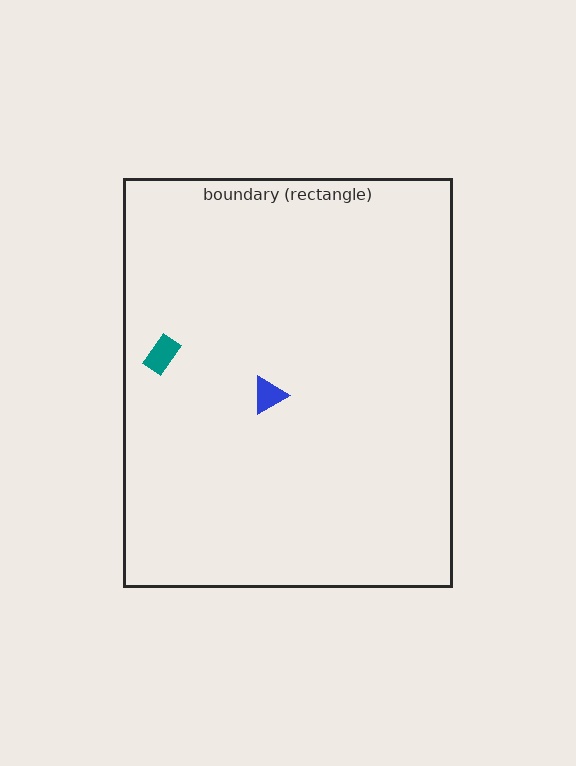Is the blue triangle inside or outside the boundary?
Inside.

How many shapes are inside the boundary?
2 inside, 0 outside.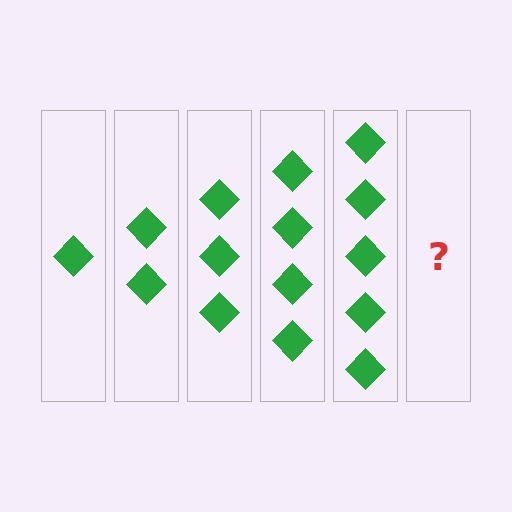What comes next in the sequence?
The next element should be 6 diamonds.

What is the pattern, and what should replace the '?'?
The pattern is that each step adds one more diamond. The '?' should be 6 diamonds.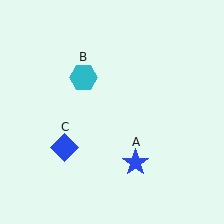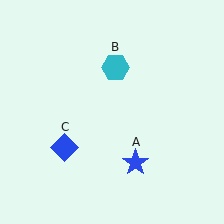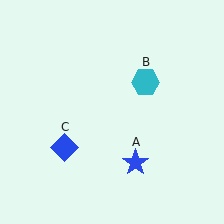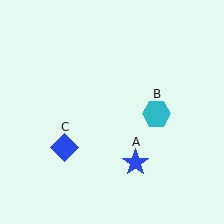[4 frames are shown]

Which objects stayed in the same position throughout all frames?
Blue star (object A) and blue diamond (object C) remained stationary.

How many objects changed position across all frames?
1 object changed position: cyan hexagon (object B).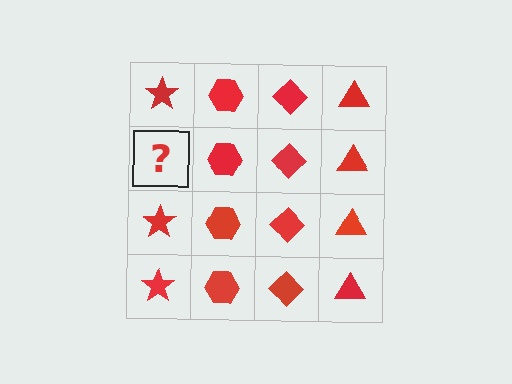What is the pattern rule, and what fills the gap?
The rule is that each column has a consistent shape. The gap should be filled with a red star.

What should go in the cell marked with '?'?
The missing cell should contain a red star.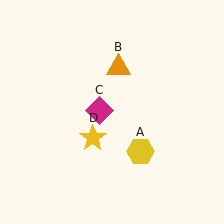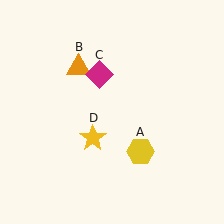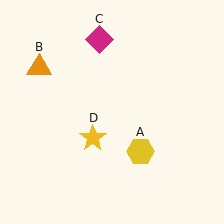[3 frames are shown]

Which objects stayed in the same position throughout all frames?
Yellow hexagon (object A) and yellow star (object D) remained stationary.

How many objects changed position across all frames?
2 objects changed position: orange triangle (object B), magenta diamond (object C).